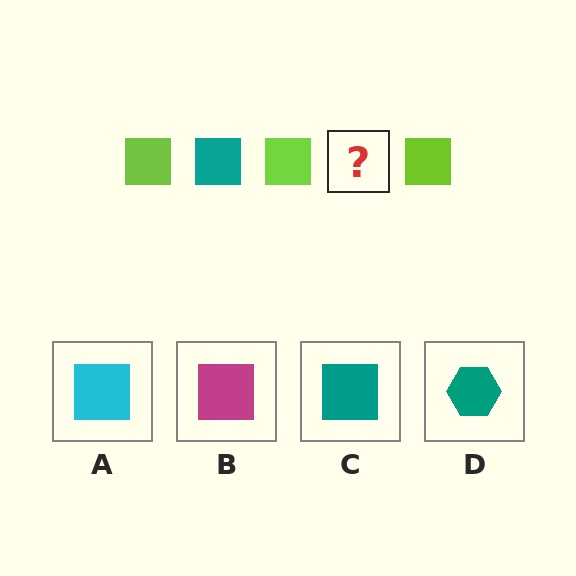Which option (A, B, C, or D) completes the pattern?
C.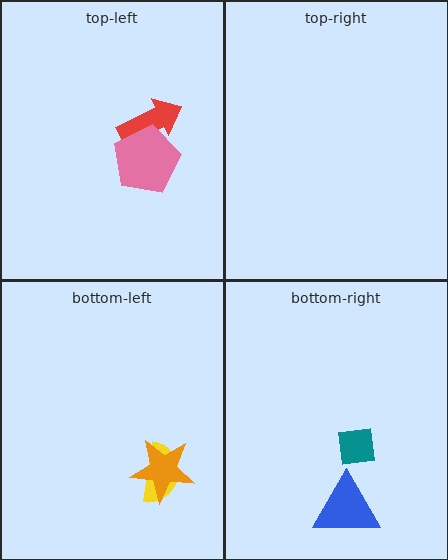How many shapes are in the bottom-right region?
2.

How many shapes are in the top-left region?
2.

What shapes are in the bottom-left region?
The yellow semicircle, the orange star.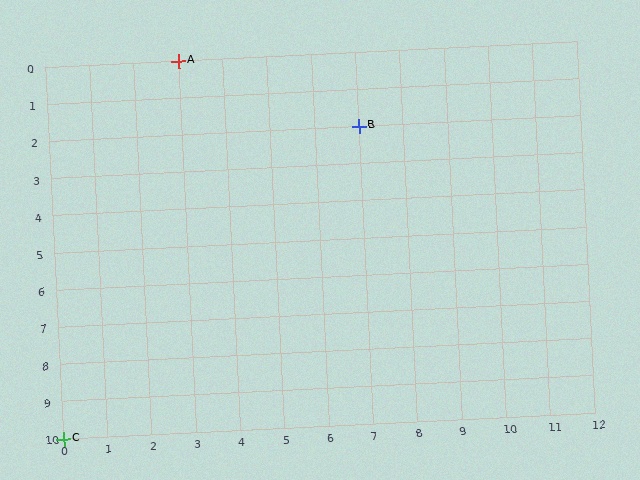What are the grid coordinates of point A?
Point A is at grid coordinates (3, 0).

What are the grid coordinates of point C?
Point C is at grid coordinates (0, 10).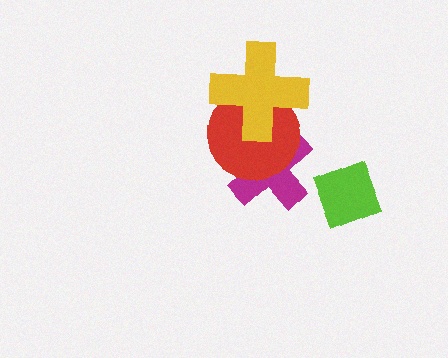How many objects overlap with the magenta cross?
2 objects overlap with the magenta cross.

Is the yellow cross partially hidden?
No, no other shape covers it.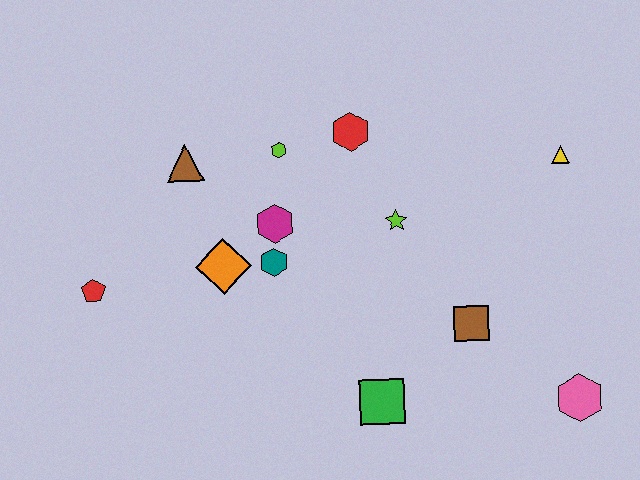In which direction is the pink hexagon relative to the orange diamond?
The pink hexagon is to the right of the orange diamond.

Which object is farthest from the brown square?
The red pentagon is farthest from the brown square.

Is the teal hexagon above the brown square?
Yes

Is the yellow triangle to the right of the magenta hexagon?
Yes